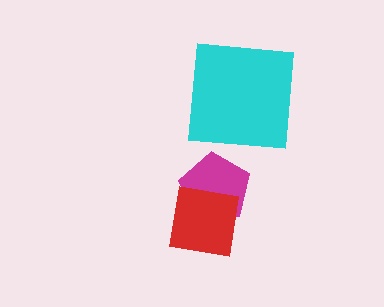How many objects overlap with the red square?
1 object overlaps with the red square.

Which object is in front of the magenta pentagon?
The red square is in front of the magenta pentagon.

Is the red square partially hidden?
No, no other shape covers it.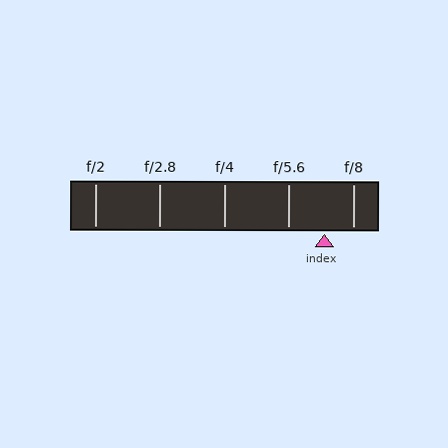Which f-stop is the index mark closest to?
The index mark is closest to f/8.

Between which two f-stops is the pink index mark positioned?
The index mark is between f/5.6 and f/8.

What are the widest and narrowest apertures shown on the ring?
The widest aperture shown is f/2 and the narrowest is f/8.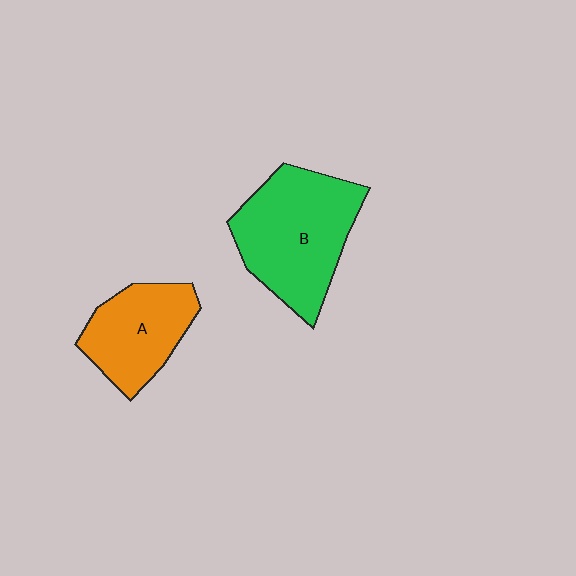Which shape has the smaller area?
Shape A (orange).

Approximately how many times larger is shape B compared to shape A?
Approximately 1.5 times.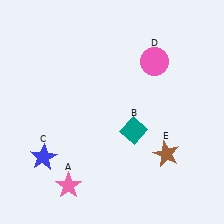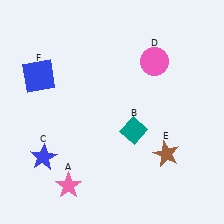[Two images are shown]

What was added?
A blue square (F) was added in Image 2.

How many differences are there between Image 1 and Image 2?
There is 1 difference between the two images.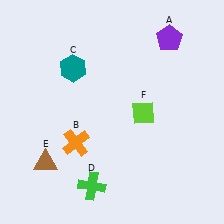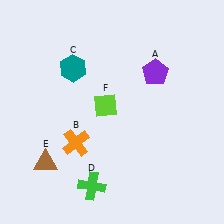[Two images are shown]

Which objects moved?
The objects that moved are: the purple pentagon (A), the lime diamond (F).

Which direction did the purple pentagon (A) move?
The purple pentagon (A) moved down.